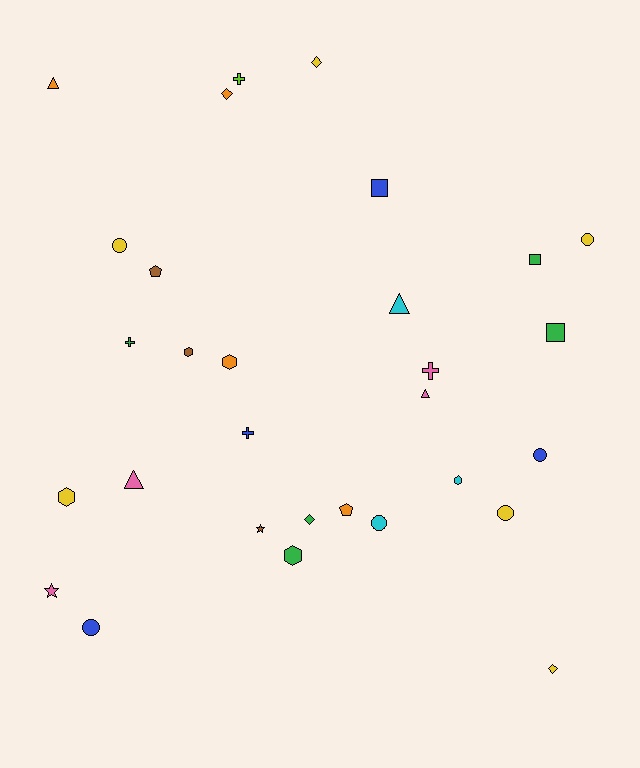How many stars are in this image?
There are 2 stars.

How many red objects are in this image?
There are no red objects.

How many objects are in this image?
There are 30 objects.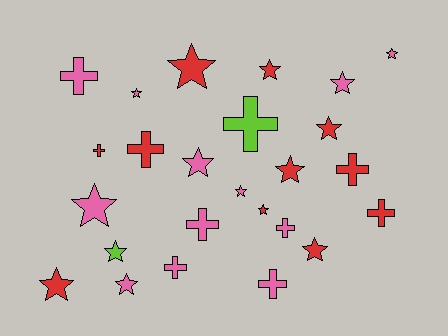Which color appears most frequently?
Pink, with 12 objects.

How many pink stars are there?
There are 7 pink stars.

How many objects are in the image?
There are 25 objects.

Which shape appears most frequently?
Star, with 15 objects.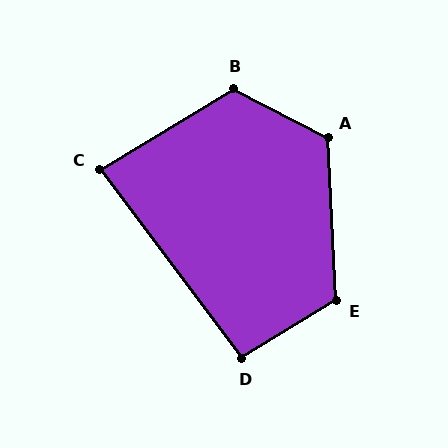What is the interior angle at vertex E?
Approximately 119 degrees (obtuse).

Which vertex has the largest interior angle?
B, at approximately 122 degrees.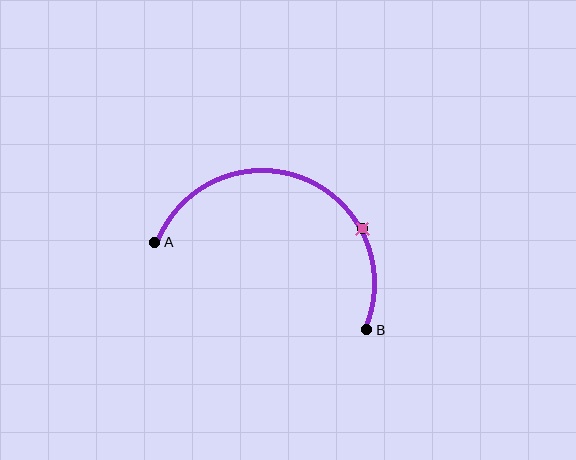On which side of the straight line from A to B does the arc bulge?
The arc bulges above the straight line connecting A and B.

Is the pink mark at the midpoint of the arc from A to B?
No. The pink mark lies on the arc but is closer to endpoint B. The arc midpoint would be at the point on the curve equidistant along the arc from both A and B.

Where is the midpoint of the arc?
The arc midpoint is the point on the curve farthest from the straight line joining A and B. It sits above that line.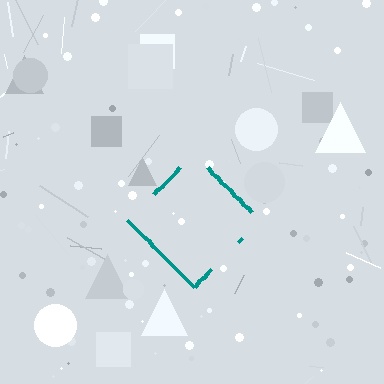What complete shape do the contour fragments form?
The contour fragments form a diamond.